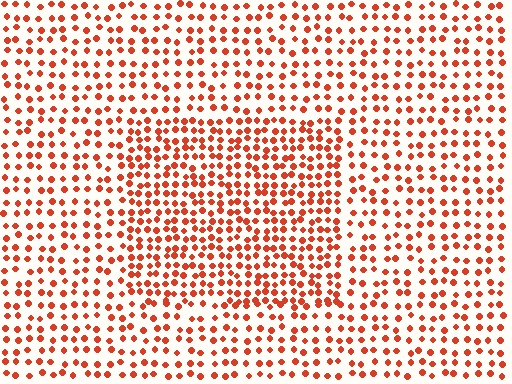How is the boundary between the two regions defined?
The boundary is defined by a change in element density (approximately 1.6x ratio). All elements are the same color, size, and shape.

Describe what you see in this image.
The image contains small red elements arranged at two different densities. A rectangle-shaped region is visible where the elements are more densely packed than the surrounding area.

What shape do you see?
I see a rectangle.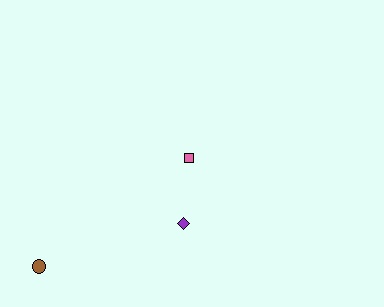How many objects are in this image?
There are 3 objects.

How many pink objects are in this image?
There is 1 pink object.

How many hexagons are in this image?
There are no hexagons.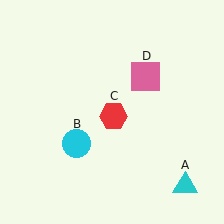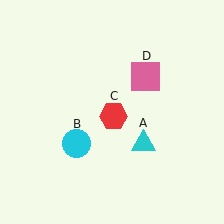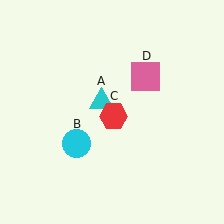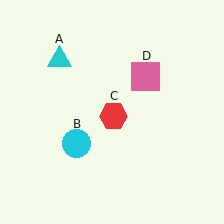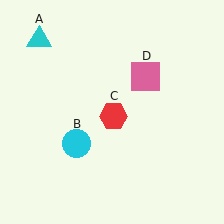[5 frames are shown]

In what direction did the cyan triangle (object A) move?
The cyan triangle (object A) moved up and to the left.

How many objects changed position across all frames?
1 object changed position: cyan triangle (object A).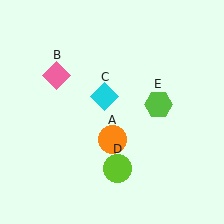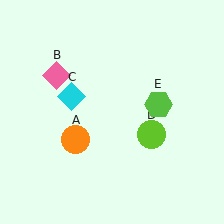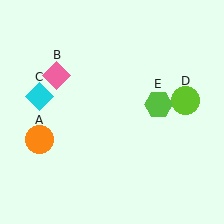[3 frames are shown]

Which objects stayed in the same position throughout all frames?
Pink diamond (object B) and lime hexagon (object E) remained stationary.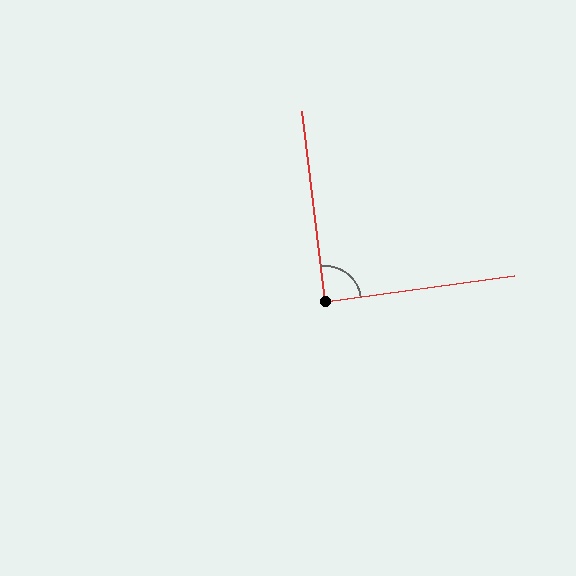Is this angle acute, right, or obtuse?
It is approximately a right angle.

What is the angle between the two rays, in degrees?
Approximately 89 degrees.